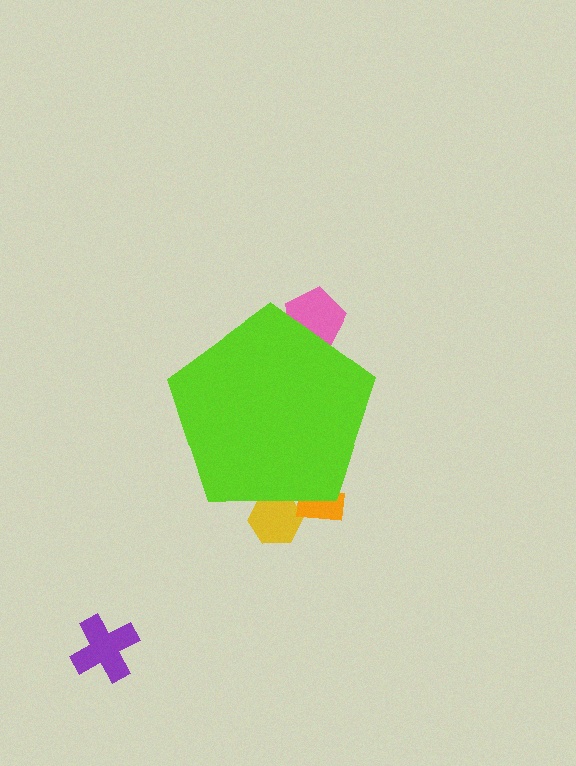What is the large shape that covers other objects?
A lime pentagon.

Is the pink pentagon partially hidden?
Yes, the pink pentagon is partially hidden behind the lime pentagon.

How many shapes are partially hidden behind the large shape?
3 shapes are partially hidden.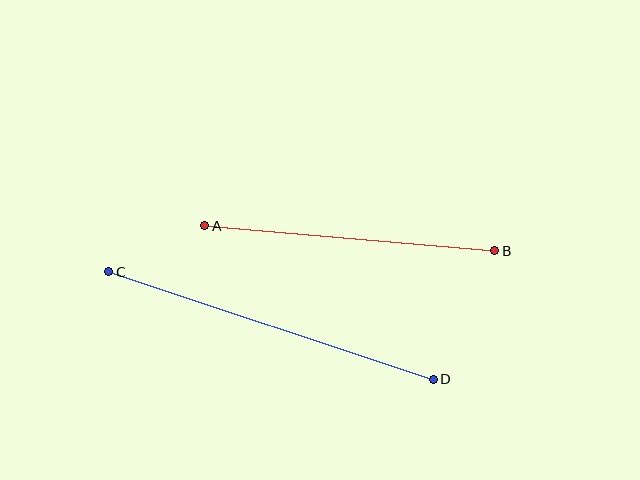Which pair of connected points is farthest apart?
Points C and D are farthest apart.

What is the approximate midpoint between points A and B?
The midpoint is at approximately (350, 238) pixels.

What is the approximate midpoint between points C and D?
The midpoint is at approximately (271, 325) pixels.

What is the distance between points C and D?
The distance is approximately 342 pixels.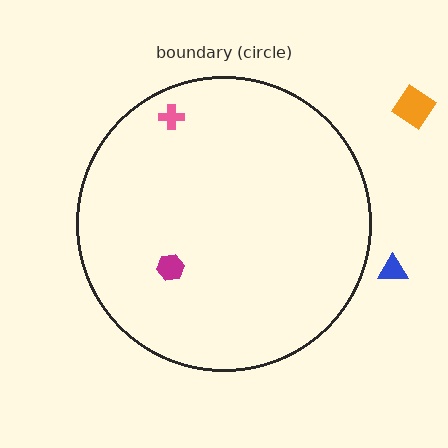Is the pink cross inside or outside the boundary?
Inside.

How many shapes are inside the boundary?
2 inside, 2 outside.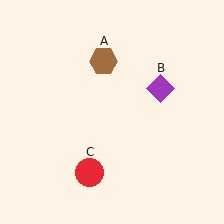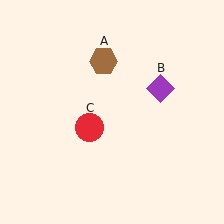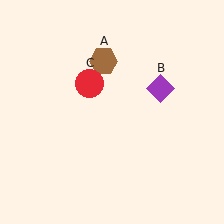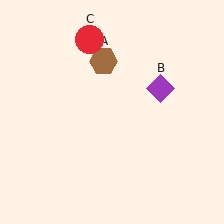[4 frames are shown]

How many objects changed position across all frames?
1 object changed position: red circle (object C).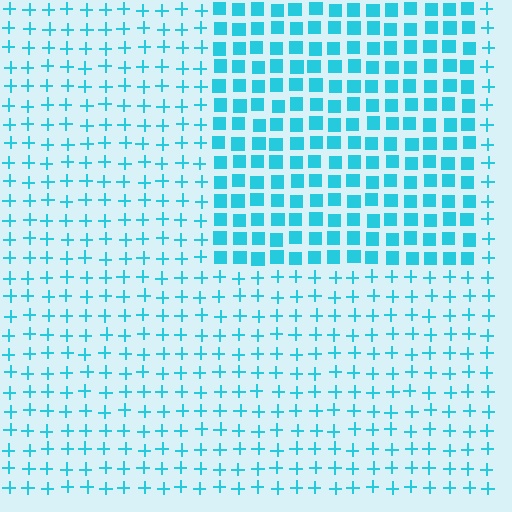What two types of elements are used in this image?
The image uses squares inside the rectangle region and plus signs outside it.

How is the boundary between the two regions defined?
The boundary is defined by a change in element shape: squares inside vs. plus signs outside. All elements share the same color and spacing.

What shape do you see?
I see a rectangle.